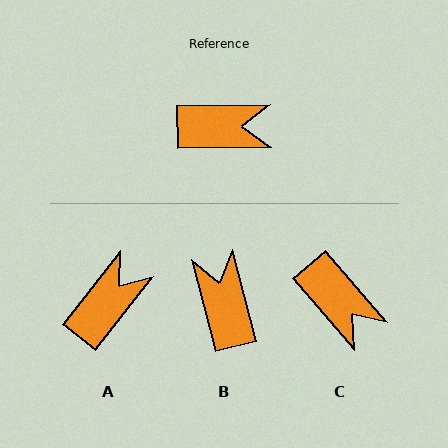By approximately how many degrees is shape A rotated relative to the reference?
Approximately 51 degrees counter-clockwise.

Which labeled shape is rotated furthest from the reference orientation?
B, about 103 degrees away.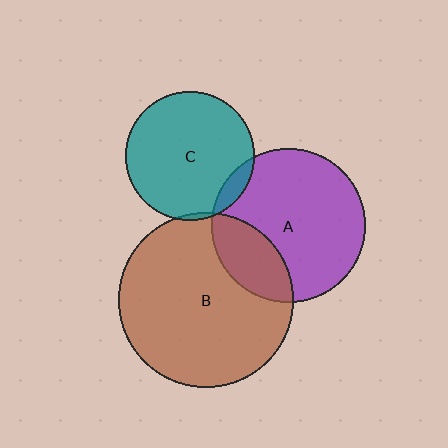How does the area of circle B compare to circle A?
Approximately 1.3 times.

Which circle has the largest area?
Circle B (brown).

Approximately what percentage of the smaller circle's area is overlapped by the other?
Approximately 25%.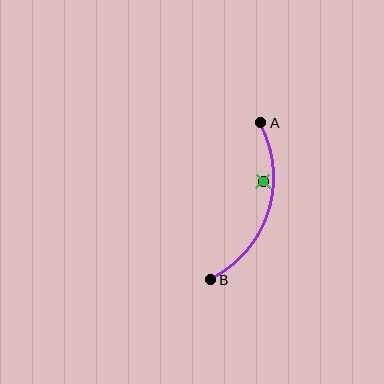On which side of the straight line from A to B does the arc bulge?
The arc bulges to the right of the straight line connecting A and B.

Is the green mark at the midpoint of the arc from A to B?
No — the green mark does not lie on the arc at all. It sits slightly inside the curve.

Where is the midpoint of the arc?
The arc midpoint is the point on the curve farthest from the straight line joining A and B. It sits to the right of that line.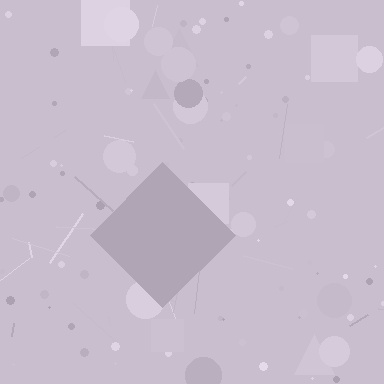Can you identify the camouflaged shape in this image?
The camouflaged shape is a diamond.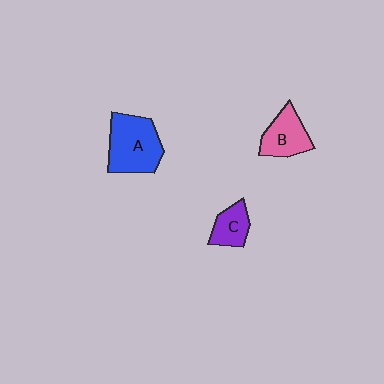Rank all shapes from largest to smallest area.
From largest to smallest: A (blue), B (pink), C (purple).